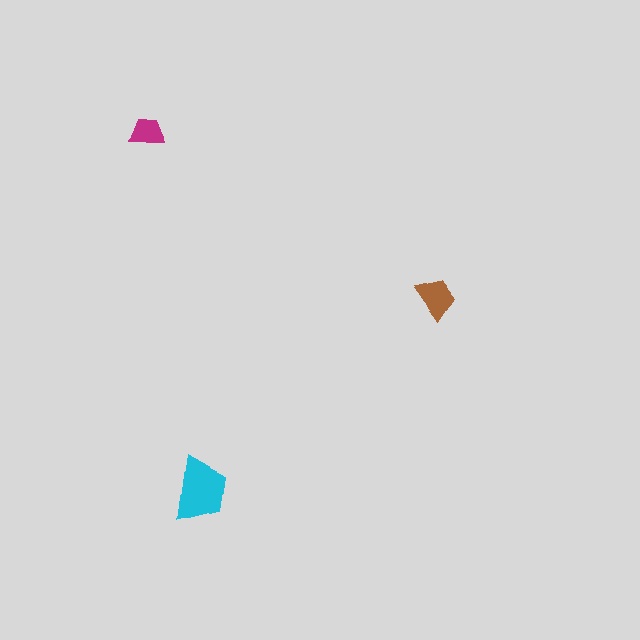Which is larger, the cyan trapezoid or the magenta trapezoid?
The cyan one.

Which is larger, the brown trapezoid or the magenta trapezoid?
The brown one.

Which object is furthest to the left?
The magenta trapezoid is leftmost.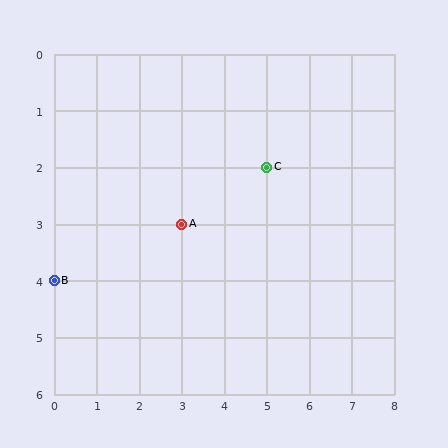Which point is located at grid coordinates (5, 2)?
Point C is at (5, 2).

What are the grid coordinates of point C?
Point C is at grid coordinates (5, 2).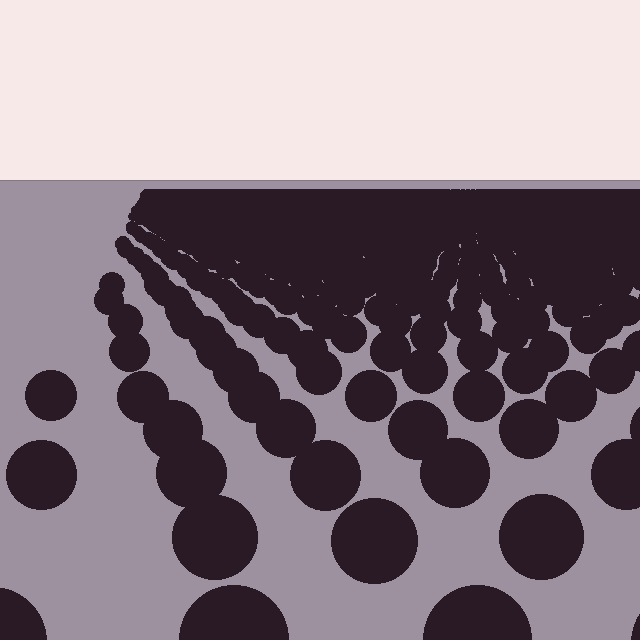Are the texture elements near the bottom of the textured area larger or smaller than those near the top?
Larger. Near the bottom, elements are closer to the viewer and appear at a bigger on-screen size.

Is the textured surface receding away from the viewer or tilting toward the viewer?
The surface is receding away from the viewer. Texture elements get smaller and denser toward the top.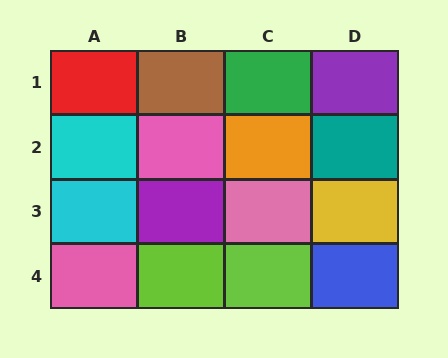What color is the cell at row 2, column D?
Teal.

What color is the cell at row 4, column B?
Lime.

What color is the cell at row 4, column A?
Pink.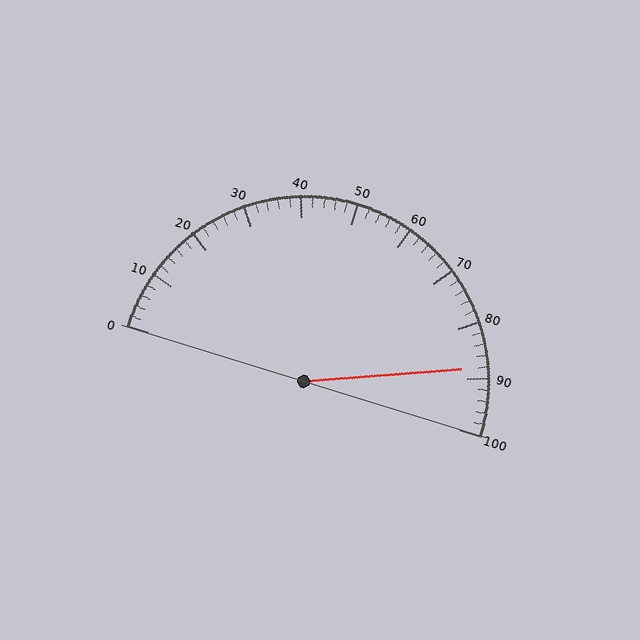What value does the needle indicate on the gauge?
The needle indicates approximately 88.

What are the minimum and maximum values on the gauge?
The gauge ranges from 0 to 100.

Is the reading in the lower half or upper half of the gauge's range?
The reading is in the upper half of the range (0 to 100).